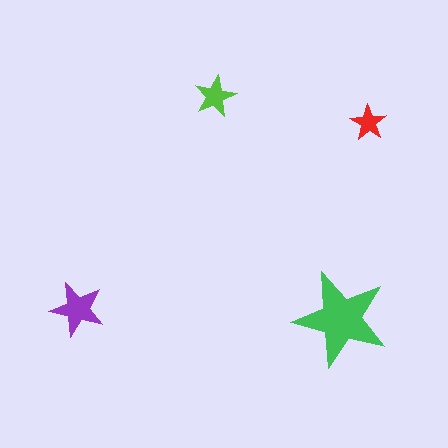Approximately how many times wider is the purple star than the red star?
About 1.5 times wider.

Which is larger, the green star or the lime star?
The green one.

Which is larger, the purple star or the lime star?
The purple one.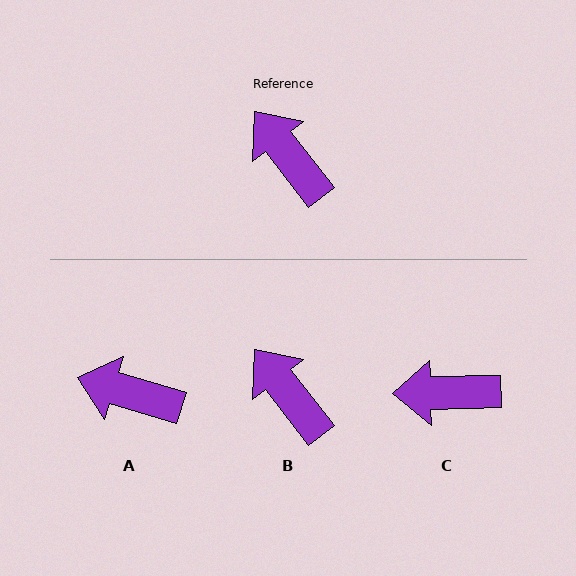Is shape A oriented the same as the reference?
No, it is off by about 36 degrees.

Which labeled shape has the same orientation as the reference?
B.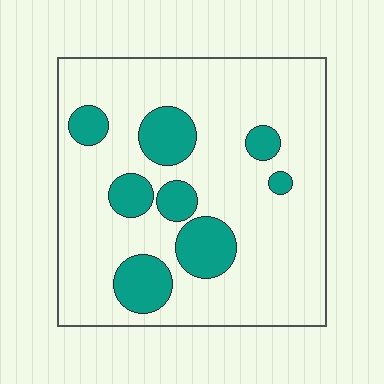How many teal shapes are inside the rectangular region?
8.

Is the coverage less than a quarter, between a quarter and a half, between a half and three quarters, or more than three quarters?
Less than a quarter.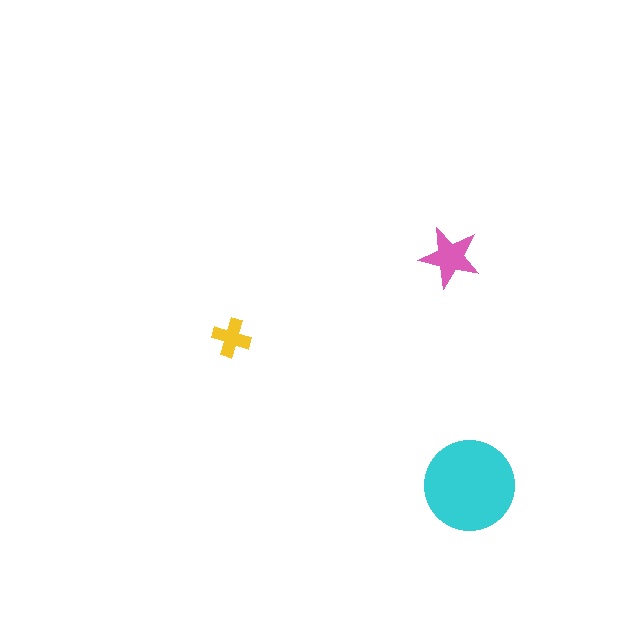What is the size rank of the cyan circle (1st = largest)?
1st.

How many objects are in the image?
There are 3 objects in the image.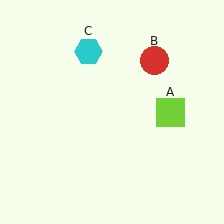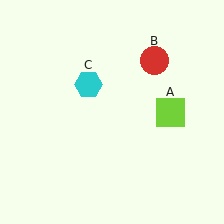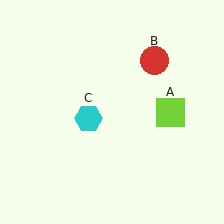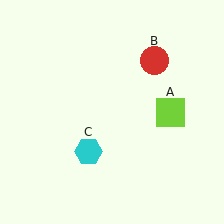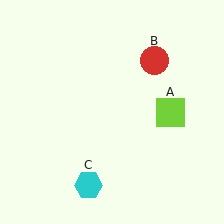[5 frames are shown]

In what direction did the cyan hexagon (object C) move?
The cyan hexagon (object C) moved down.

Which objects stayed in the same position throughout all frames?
Lime square (object A) and red circle (object B) remained stationary.